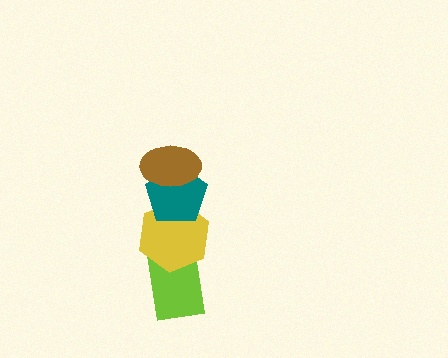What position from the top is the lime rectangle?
The lime rectangle is 4th from the top.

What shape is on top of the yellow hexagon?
The teal pentagon is on top of the yellow hexagon.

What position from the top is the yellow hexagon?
The yellow hexagon is 3rd from the top.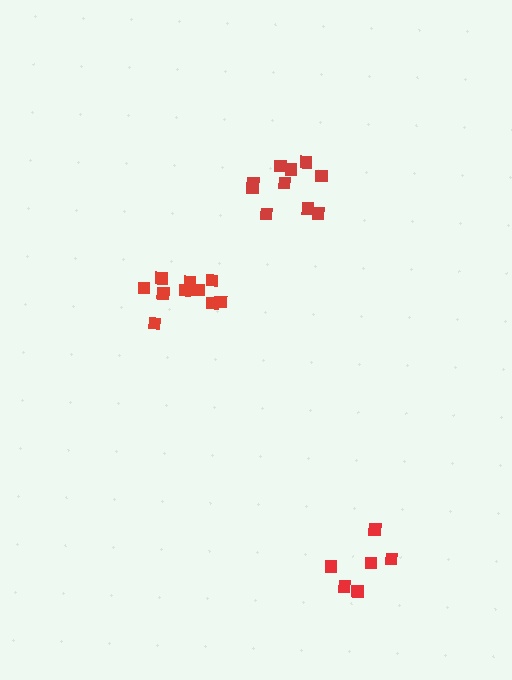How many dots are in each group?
Group 1: 6 dots, Group 2: 10 dots, Group 3: 10 dots (26 total).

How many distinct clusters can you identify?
There are 3 distinct clusters.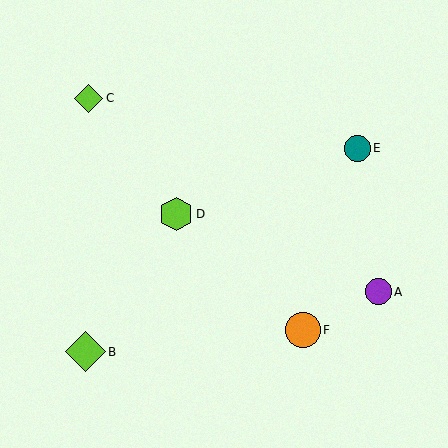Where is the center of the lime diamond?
The center of the lime diamond is at (89, 98).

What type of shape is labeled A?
Shape A is a purple circle.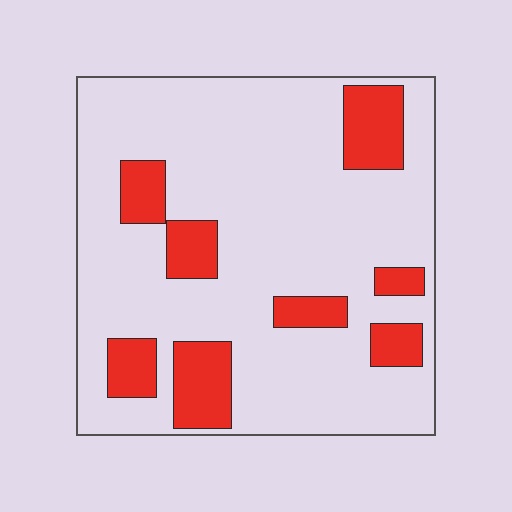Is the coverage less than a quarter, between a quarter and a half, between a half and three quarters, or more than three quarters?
Less than a quarter.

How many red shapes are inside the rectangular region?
8.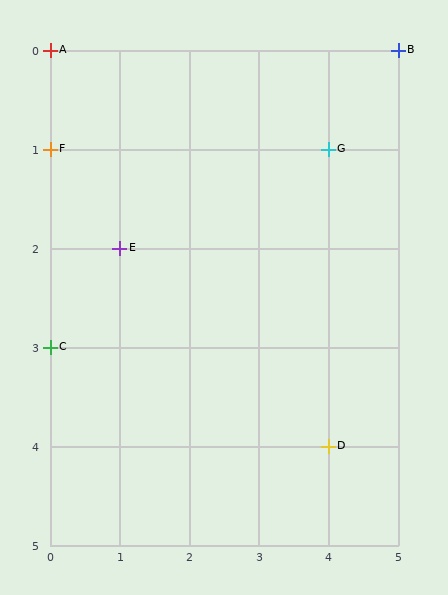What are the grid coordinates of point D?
Point D is at grid coordinates (4, 4).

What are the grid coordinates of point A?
Point A is at grid coordinates (0, 0).